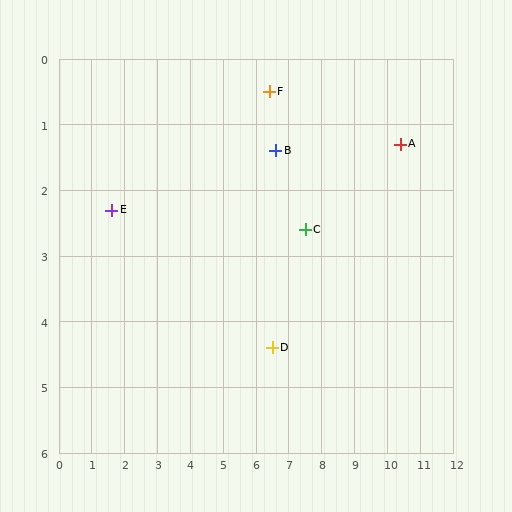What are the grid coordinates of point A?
Point A is at approximately (10.4, 1.3).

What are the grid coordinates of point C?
Point C is at approximately (7.5, 2.6).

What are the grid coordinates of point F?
Point F is at approximately (6.4, 0.5).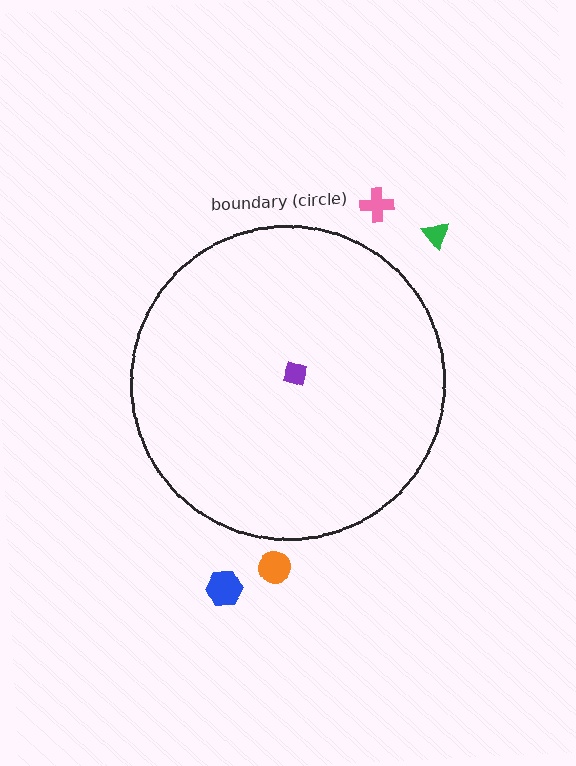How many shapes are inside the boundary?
1 inside, 4 outside.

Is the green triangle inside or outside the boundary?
Outside.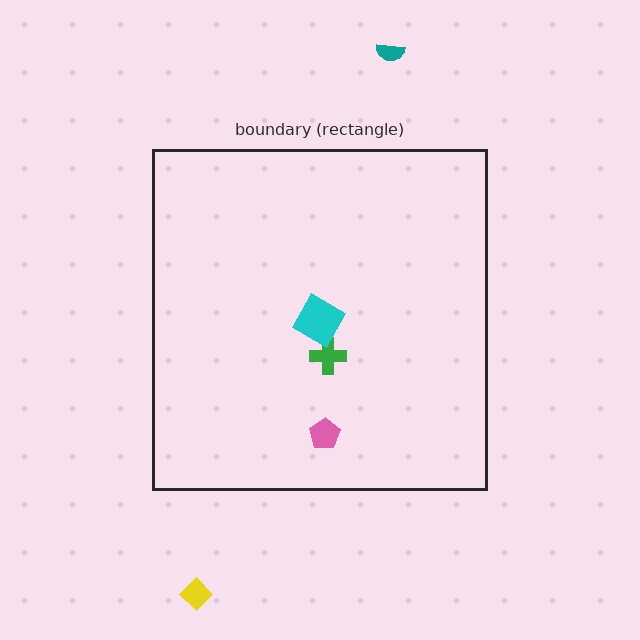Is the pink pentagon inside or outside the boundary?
Inside.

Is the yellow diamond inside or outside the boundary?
Outside.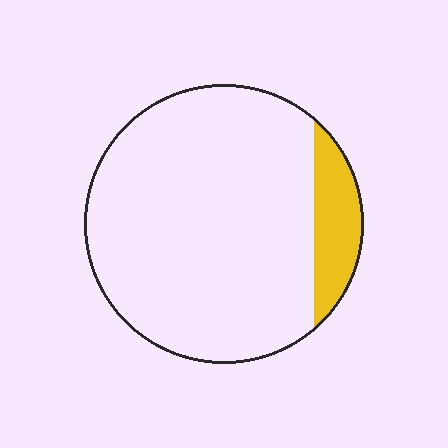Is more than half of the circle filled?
No.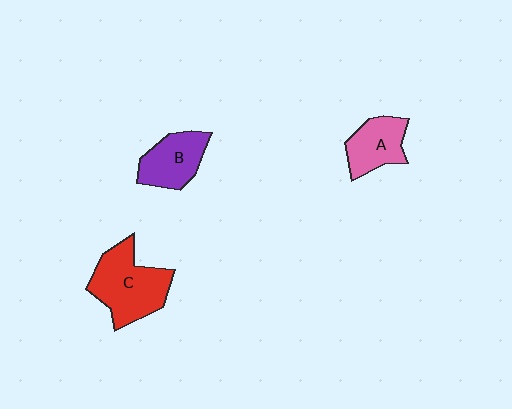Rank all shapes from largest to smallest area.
From largest to smallest: C (red), B (purple), A (pink).